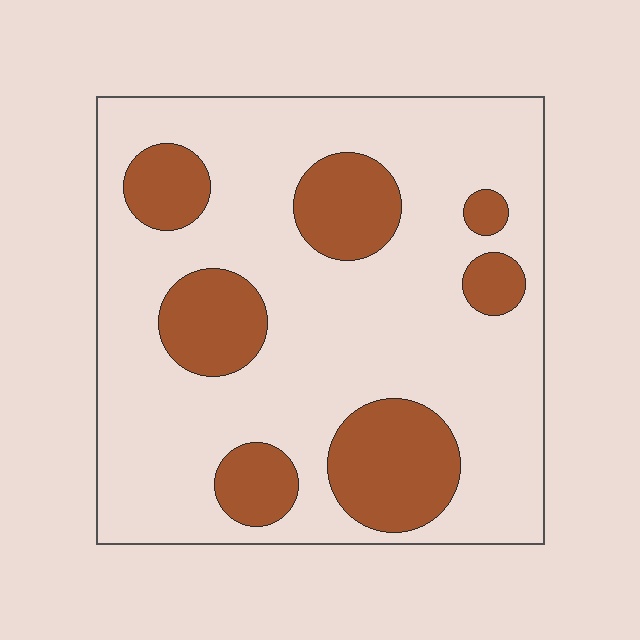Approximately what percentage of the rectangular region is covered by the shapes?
Approximately 25%.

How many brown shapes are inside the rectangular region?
7.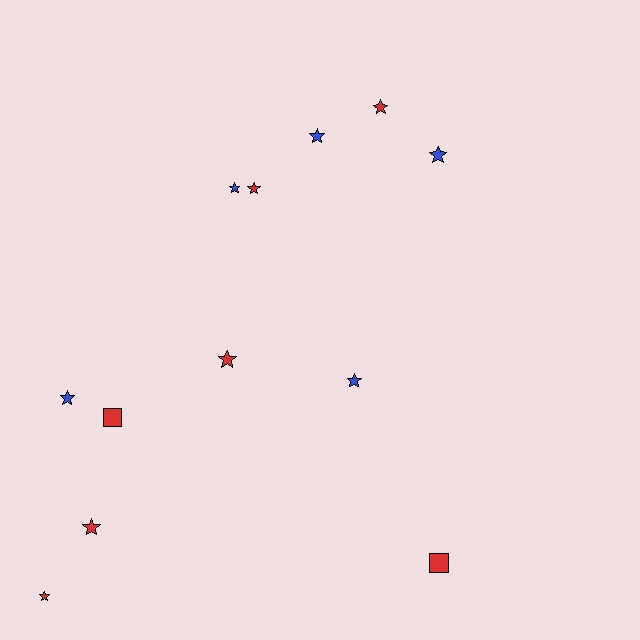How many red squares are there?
There are 2 red squares.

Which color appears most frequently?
Red, with 7 objects.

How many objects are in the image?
There are 12 objects.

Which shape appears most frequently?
Star, with 10 objects.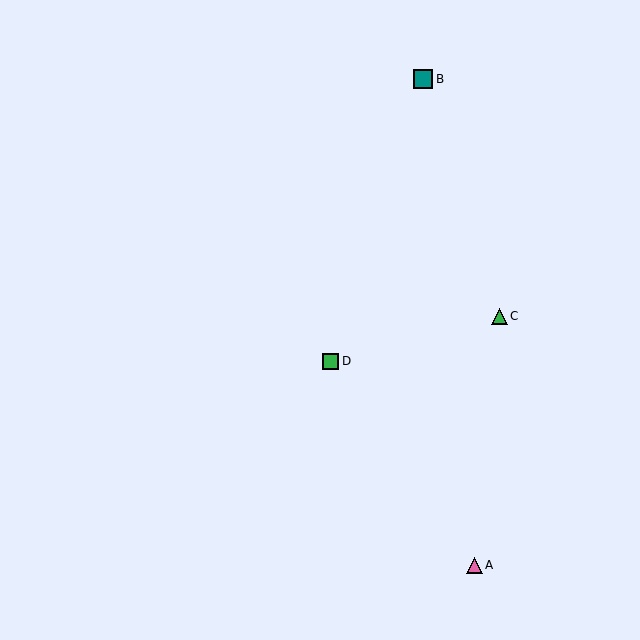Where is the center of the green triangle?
The center of the green triangle is at (499, 316).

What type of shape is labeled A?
Shape A is a pink triangle.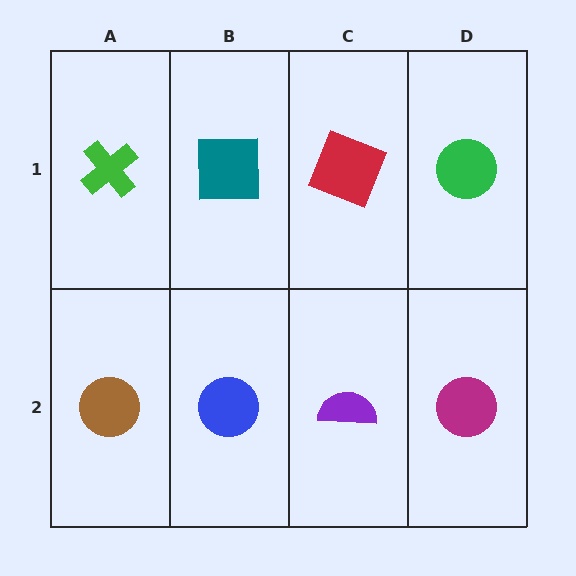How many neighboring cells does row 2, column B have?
3.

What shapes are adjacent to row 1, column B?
A blue circle (row 2, column B), a green cross (row 1, column A), a red square (row 1, column C).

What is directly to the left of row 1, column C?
A teal square.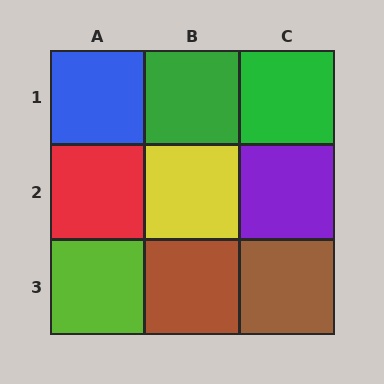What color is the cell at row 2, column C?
Purple.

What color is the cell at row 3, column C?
Brown.